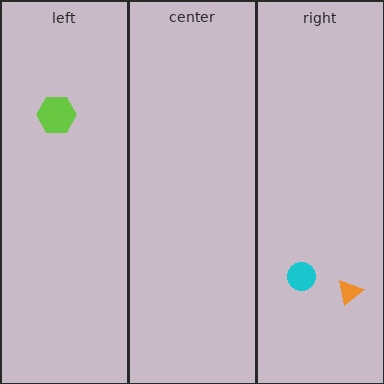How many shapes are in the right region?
2.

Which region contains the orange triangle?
The right region.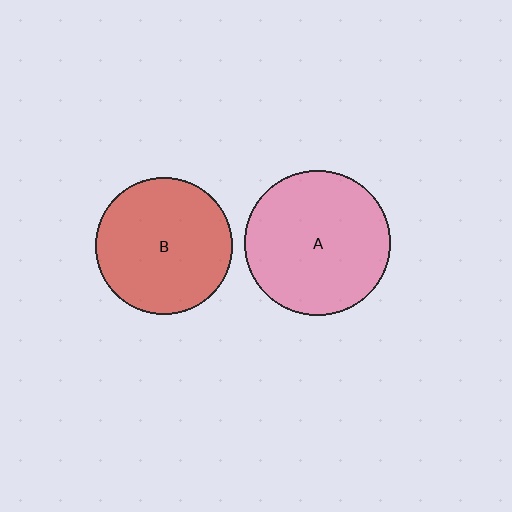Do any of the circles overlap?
No, none of the circles overlap.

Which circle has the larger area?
Circle A (pink).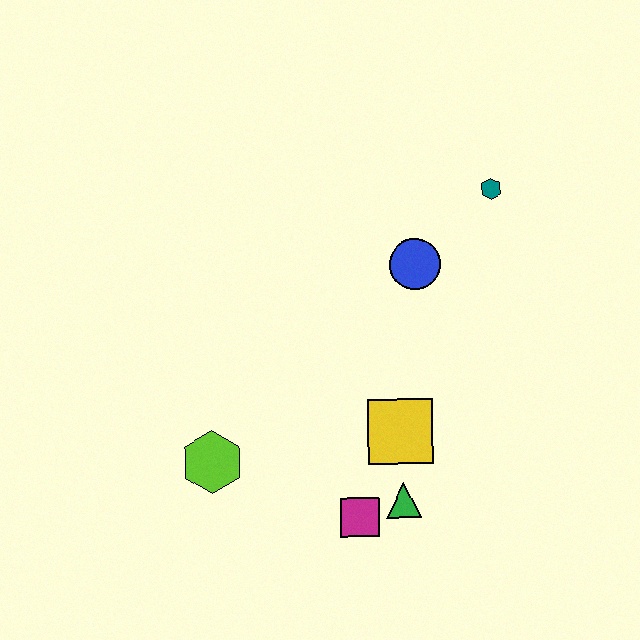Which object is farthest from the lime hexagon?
The teal hexagon is farthest from the lime hexagon.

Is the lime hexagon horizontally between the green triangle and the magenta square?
No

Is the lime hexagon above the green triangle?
Yes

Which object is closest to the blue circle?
The teal hexagon is closest to the blue circle.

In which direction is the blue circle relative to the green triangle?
The blue circle is above the green triangle.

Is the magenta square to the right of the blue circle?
No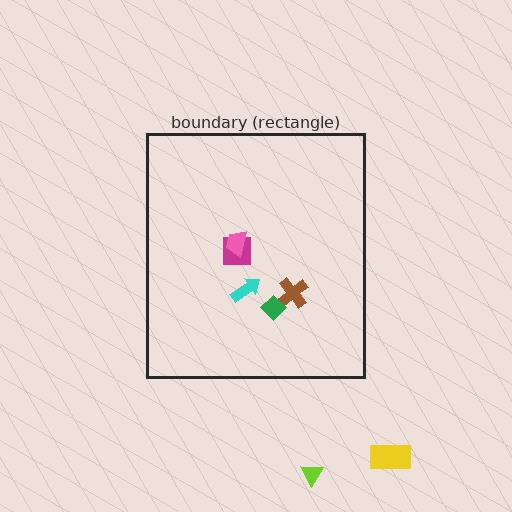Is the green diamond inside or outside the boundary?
Inside.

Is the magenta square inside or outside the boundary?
Inside.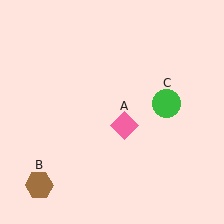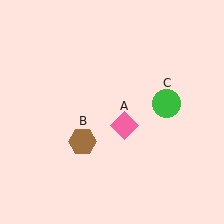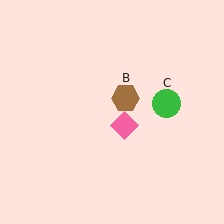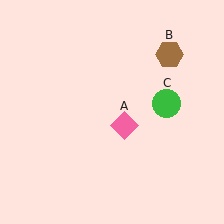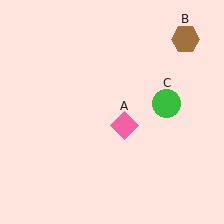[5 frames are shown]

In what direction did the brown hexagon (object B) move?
The brown hexagon (object B) moved up and to the right.